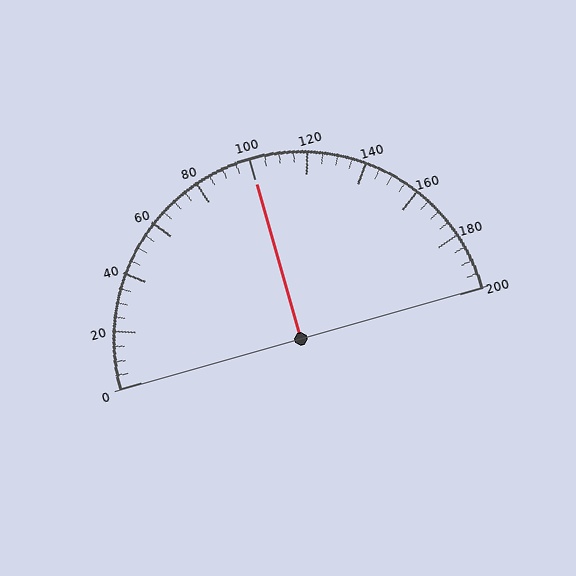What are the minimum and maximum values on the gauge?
The gauge ranges from 0 to 200.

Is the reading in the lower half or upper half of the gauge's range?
The reading is in the upper half of the range (0 to 200).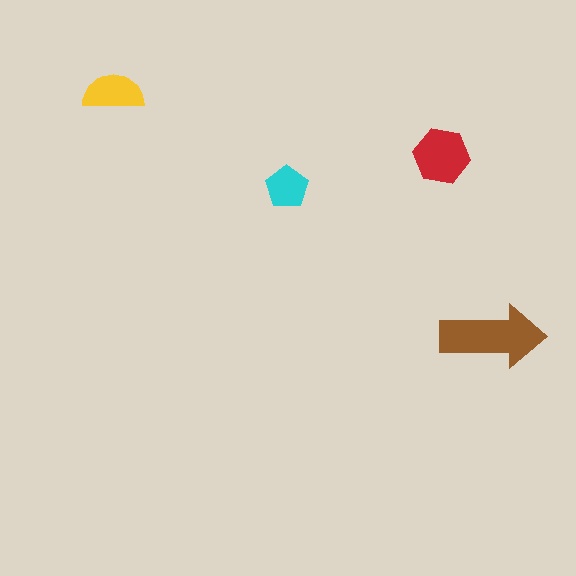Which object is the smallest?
The cyan pentagon.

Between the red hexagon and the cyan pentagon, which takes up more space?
The red hexagon.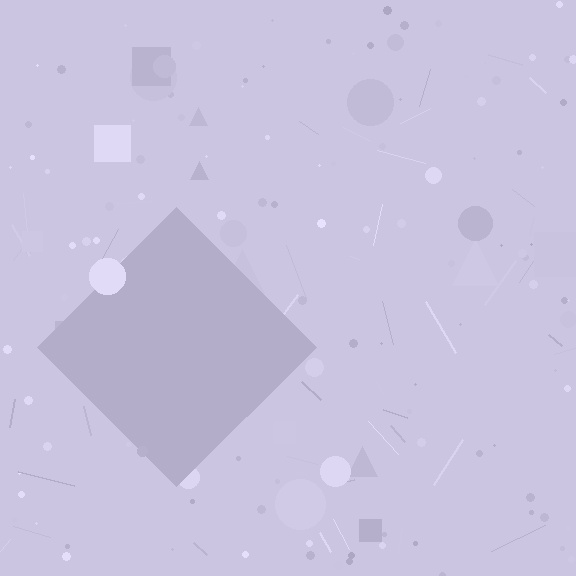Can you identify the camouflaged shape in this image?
The camouflaged shape is a diamond.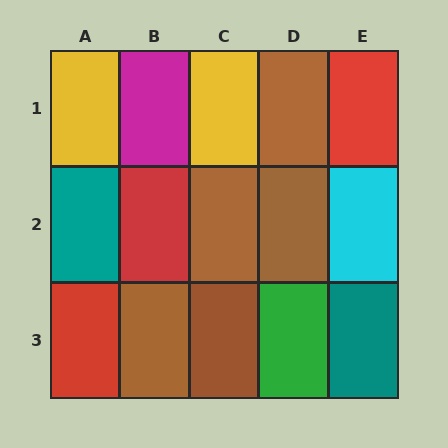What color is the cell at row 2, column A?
Teal.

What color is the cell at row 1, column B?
Magenta.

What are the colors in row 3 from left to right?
Red, brown, brown, green, teal.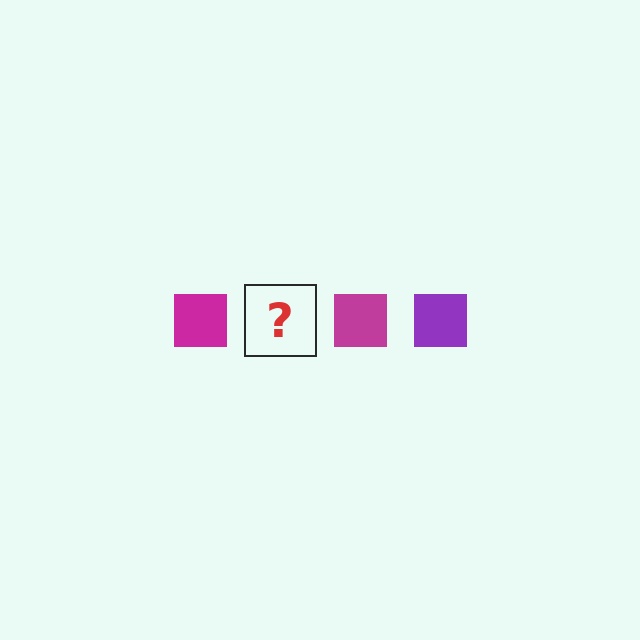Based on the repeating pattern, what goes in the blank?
The blank should be a purple square.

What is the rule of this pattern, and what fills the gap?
The rule is that the pattern cycles through magenta, purple squares. The gap should be filled with a purple square.